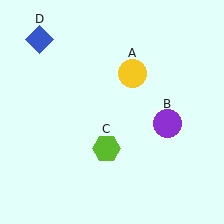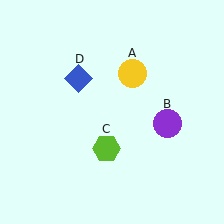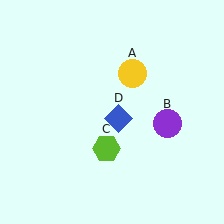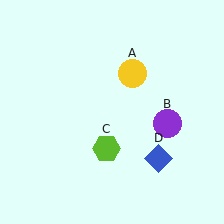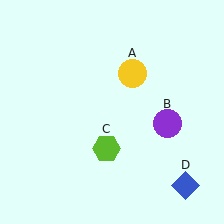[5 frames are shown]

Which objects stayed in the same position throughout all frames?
Yellow circle (object A) and purple circle (object B) and lime hexagon (object C) remained stationary.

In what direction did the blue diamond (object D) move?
The blue diamond (object D) moved down and to the right.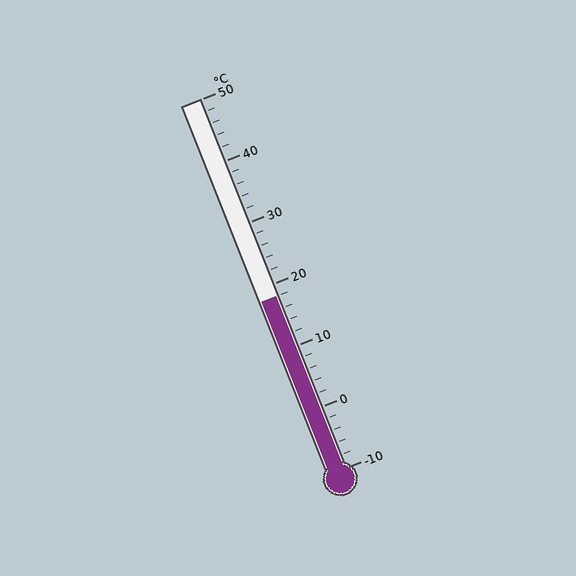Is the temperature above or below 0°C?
The temperature is above 0°C.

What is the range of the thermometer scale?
The thermometer scale ranges from -10°C to 50°C.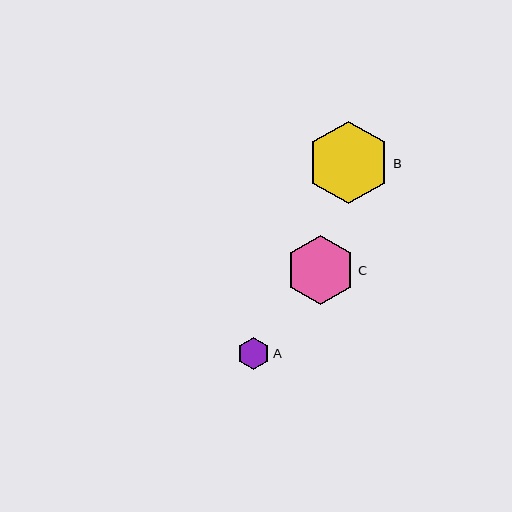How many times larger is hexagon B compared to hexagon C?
Hexagon B is approximately 1.2 times the size of hexagon C.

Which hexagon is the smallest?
Hexagon A is the smallest with a size of approximately 32 pixels.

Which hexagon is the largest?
Hexagon B is the largest with a size of approximately 83 pixels.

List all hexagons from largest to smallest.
From largest to smallest: B, C, A.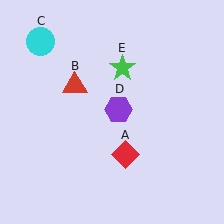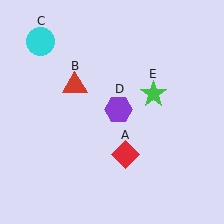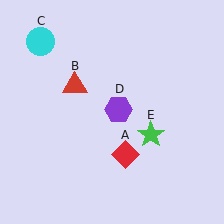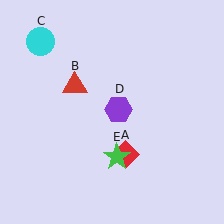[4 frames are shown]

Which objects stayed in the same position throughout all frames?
Red diamond (object A) and red triangle (object B) and cyan circle (object C) and purple hexagon (object D) remained stationary.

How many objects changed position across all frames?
1 object changed position: green star (object E).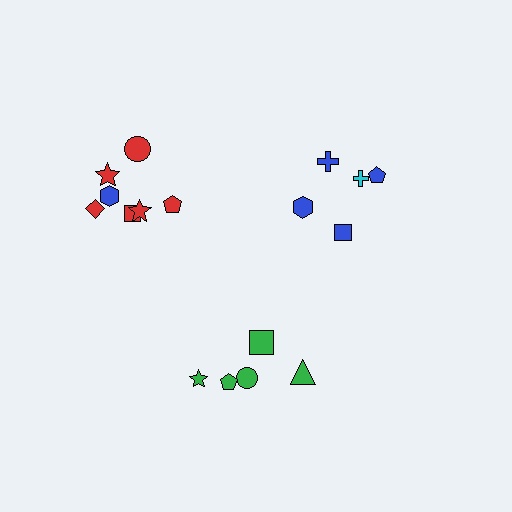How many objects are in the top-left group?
There are 7 objects.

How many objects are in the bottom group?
There are 5 objects.